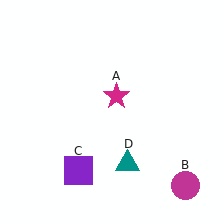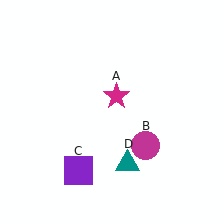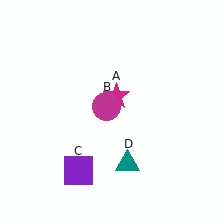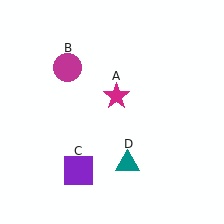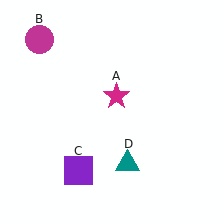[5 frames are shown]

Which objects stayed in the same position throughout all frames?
Magenta star (object A) and purple square (object C) and teal triangle (object D) remained stationary.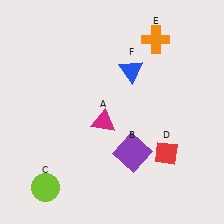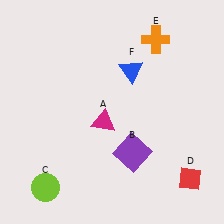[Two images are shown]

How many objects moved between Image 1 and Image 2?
1 object moved between the two images.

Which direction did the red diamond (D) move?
The red diamond (D) moved down.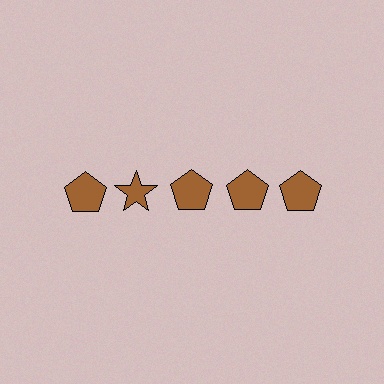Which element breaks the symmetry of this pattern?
The brown star in the top row, second from left column breaks the symmetry. All other shapes are brown pentagons.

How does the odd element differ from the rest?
It has a different shape: star instead of pentagon.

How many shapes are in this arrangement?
There are 5 shapes arranged in a grid pattern.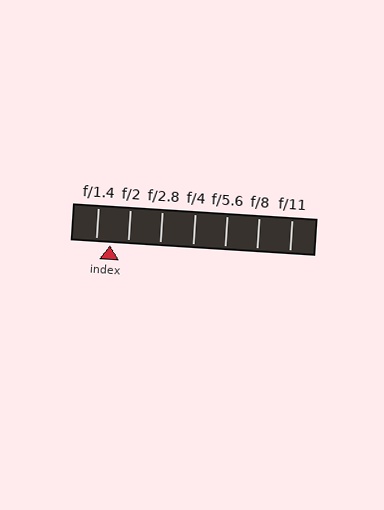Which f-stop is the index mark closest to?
The index mark is closest to f/1.4.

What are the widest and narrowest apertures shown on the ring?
The widest aperture shown is f/1.4 and the narrowest is f/11.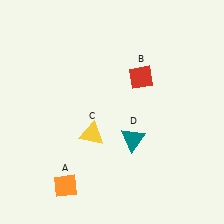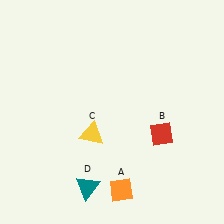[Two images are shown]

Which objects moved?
The objects that moved are: the orange diamond (A), the red diamond (B), the teal triangle (D).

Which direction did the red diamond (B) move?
The red diamond (B) moved down.